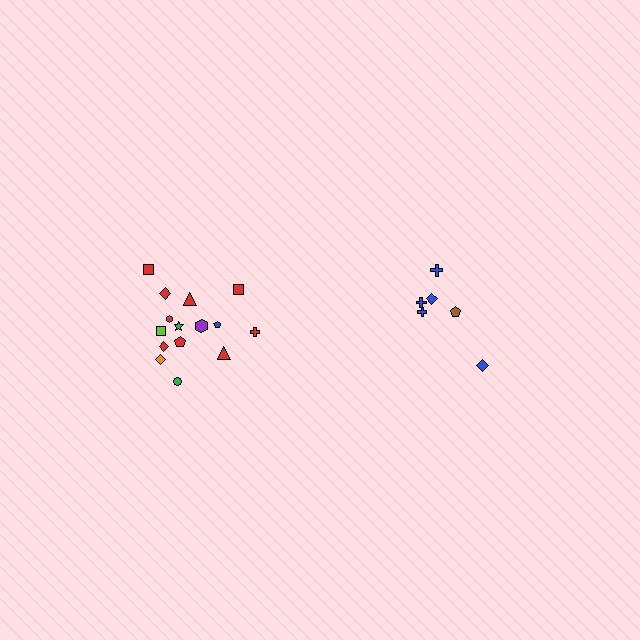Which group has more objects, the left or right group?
The left group.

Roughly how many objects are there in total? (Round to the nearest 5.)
Roughly 20 objects in total.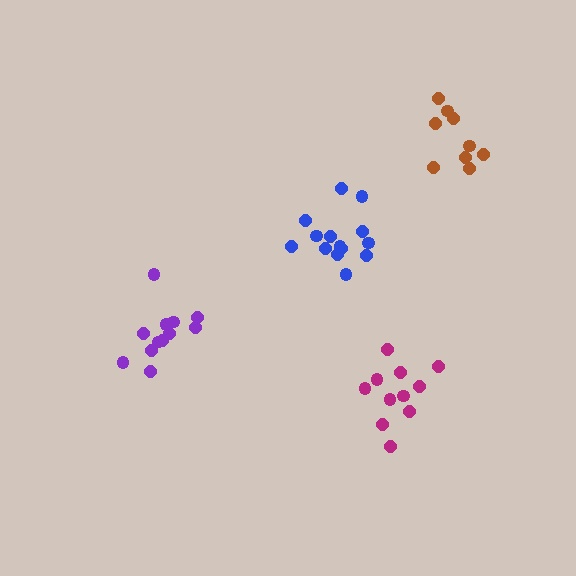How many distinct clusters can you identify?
There are 4 distinct clusters.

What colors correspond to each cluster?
The clusters are colored: blue, purple, brown, magenta.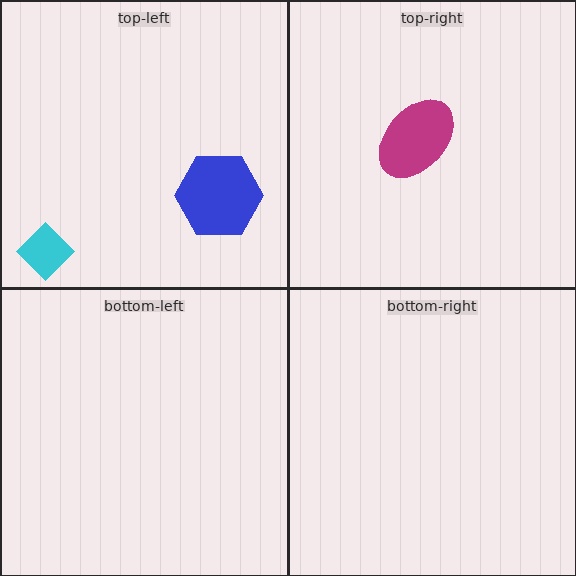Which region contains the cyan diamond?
The top-left region.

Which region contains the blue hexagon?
The top-left region.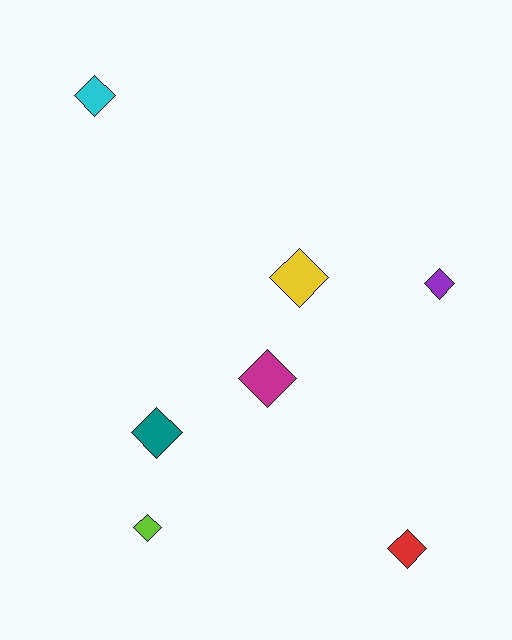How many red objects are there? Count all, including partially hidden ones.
There is 1 red object.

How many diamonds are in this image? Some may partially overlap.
There are 7 diamonds.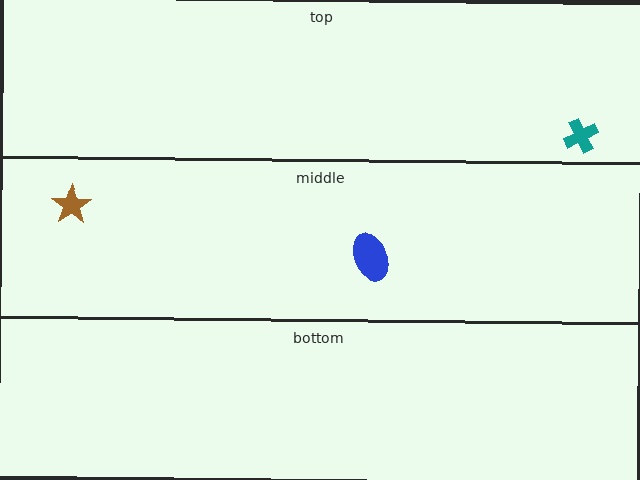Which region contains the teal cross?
The top region.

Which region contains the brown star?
The middle region.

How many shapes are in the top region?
1.